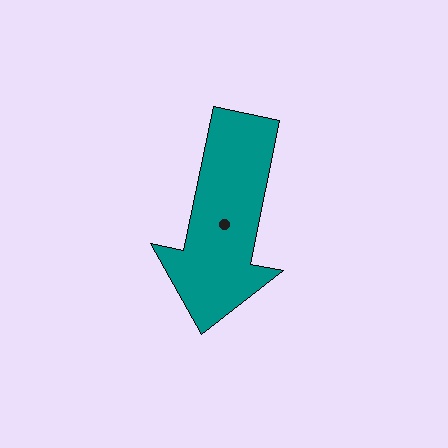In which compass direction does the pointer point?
South.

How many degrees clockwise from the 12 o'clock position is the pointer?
Approximately 192 degrees.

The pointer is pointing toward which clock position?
Roughly 6 o'clock.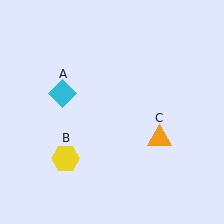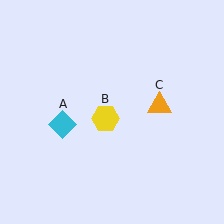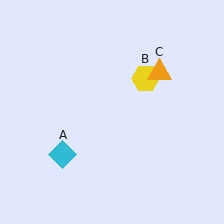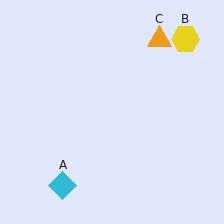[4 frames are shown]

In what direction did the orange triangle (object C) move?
The orange triangle (object C) moved up.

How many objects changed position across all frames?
3 objects changed position: cyan diamond (object A), yellow hexagon (object B), orange triangle (object C).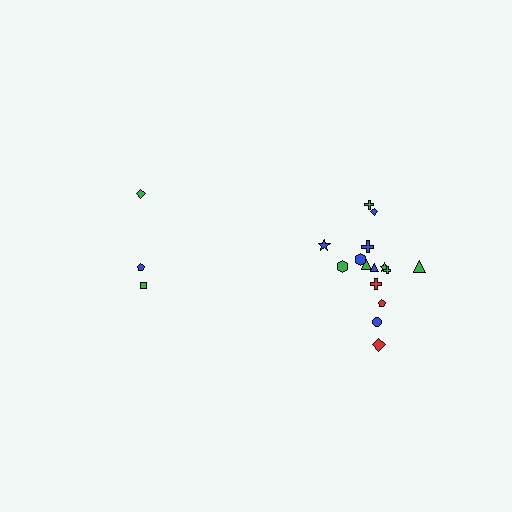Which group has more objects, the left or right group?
The right group.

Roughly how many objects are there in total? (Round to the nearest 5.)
Roughly 20 objects in total.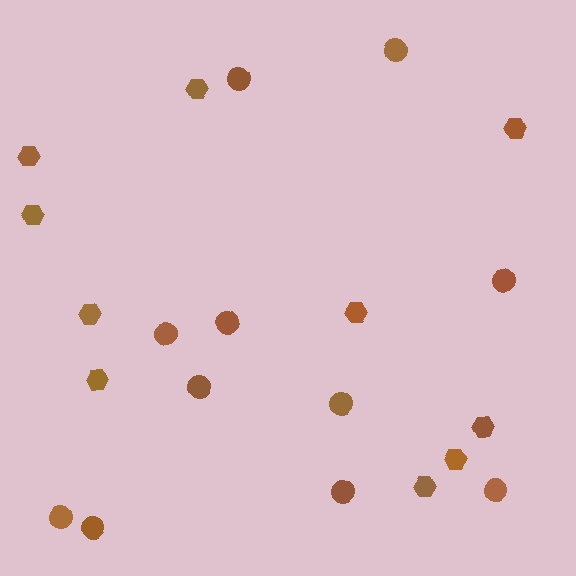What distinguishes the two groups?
There are 2 groups: one group of circles (11) and one group of hexagons (10).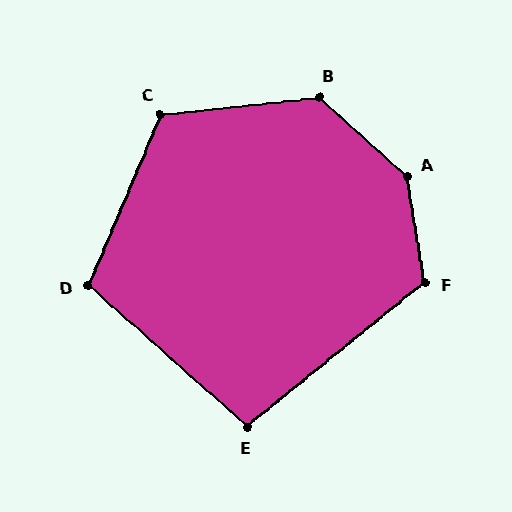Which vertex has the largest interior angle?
A, at approximately 141 degrees.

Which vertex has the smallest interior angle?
E, at approximately 99 degrees.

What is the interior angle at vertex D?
Approximately 109 degrees (obtuse).